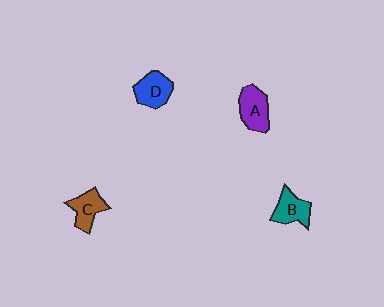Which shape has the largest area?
Shape A (purple).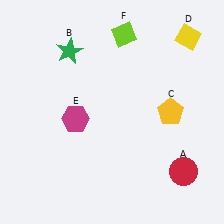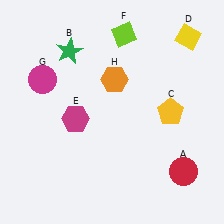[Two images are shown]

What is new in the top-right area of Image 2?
An orange hexagon (H) was added in the top-right area of Image 2.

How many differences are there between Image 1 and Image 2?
There are 2 differences between the two images.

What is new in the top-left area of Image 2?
A magenta circle (G) was added in the top-left area of Image 2.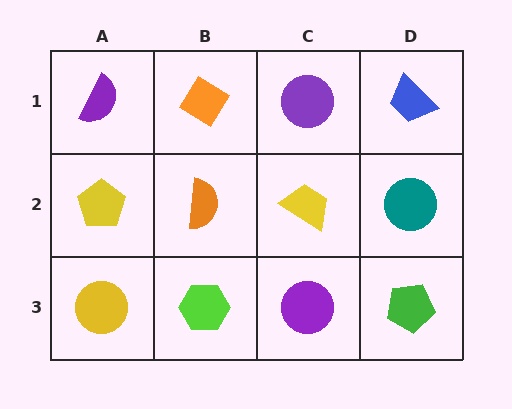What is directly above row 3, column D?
A teal circle.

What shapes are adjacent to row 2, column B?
An orange diamond (row 1, column B), a lime hexagon (row 3, column B), a yellow pentagon (row 2, column A), a yellow trapezoid (row 2, column C).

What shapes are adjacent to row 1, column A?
A yellow pentagon (row 2, column A), an orange diamond (row 1, column B).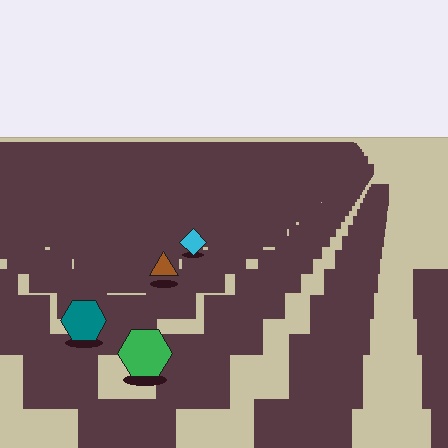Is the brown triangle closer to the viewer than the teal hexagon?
No. The teal hexagon is closer — you can tell from the texture gradient: the ground texture is coarser near it.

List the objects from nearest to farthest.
From nearest to farthest: the green hexagon, the teal hexagon, the brown triangle, the cyan diamond.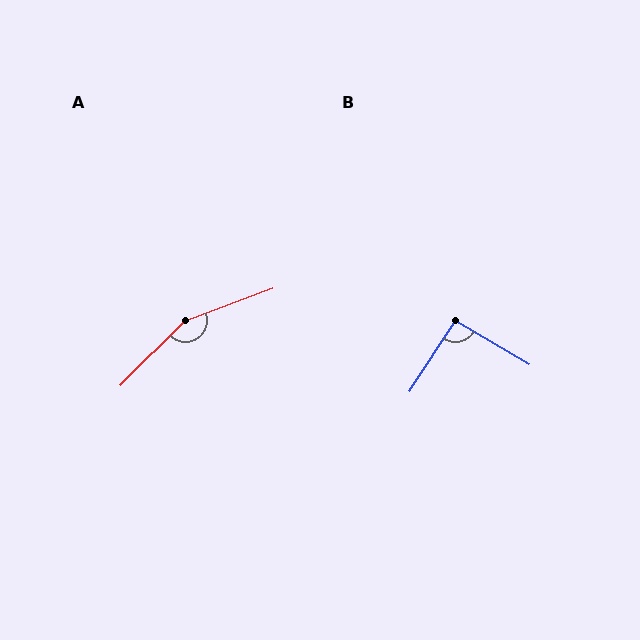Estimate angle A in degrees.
Approximately 155 degrees.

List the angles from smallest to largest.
B (93°), A (155°).